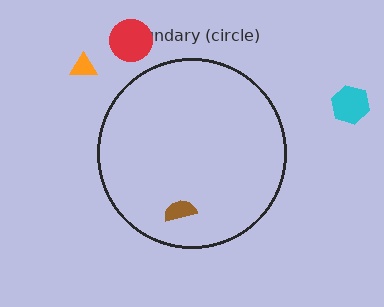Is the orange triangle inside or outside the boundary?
Outside.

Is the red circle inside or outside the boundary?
Outside.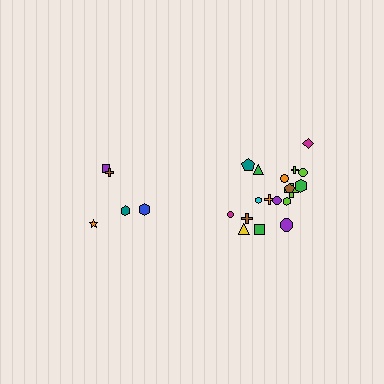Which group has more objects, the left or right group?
The right group.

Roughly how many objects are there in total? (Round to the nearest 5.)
Roughly 25 objects in total.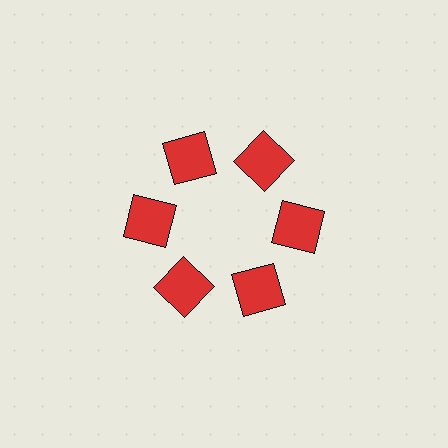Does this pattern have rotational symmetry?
Yes, this pattern has 6-fold rotational symmetry. It looks the same after rotating 60 degrees around the center.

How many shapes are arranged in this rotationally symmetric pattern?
There are 6 shapes, arranged in 6 groups of 1.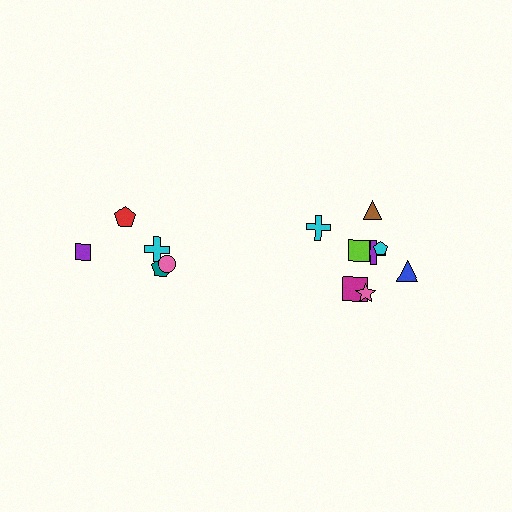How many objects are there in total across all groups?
There are 13 objects.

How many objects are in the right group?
There are 8 objects.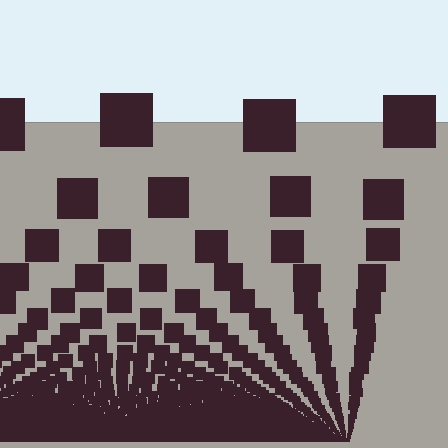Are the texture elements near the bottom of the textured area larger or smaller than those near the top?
Smaller. The gradient is inverted — elements near the bottom are smaller and denser.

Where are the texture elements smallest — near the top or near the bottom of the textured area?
Near the bottom.